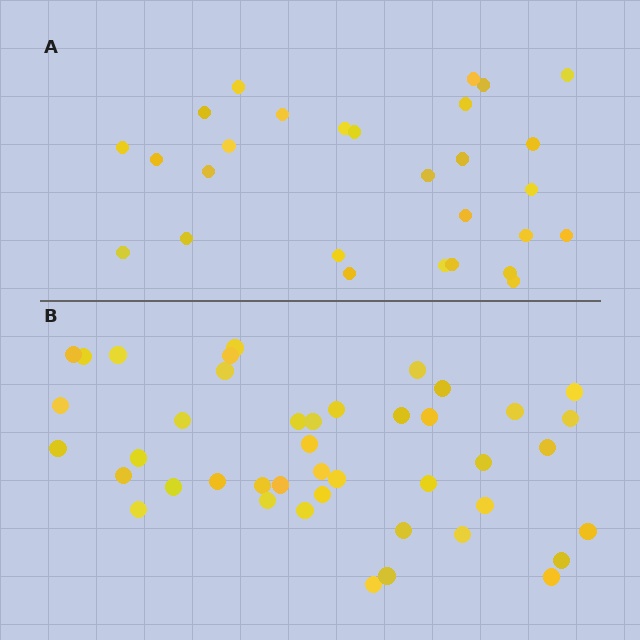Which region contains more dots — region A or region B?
Region B (the bottom region) has more dots.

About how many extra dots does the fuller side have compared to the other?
Region B has approximately 15 more dots than region A.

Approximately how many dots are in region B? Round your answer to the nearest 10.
About 40 dots. (The exact count is 43, which rounds to 40.)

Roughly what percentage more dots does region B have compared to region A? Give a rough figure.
About 55% more.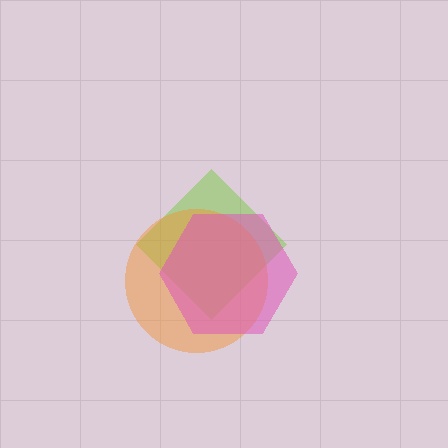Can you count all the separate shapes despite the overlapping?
Yes, there are 3 separate shapes.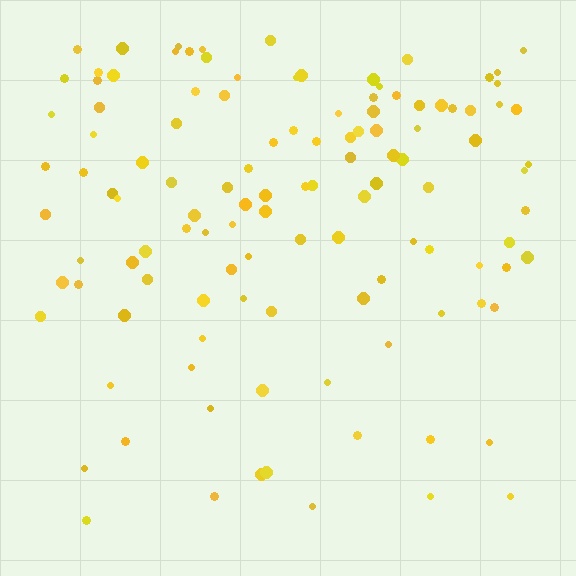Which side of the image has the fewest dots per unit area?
The bottom.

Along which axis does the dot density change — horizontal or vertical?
Vertical.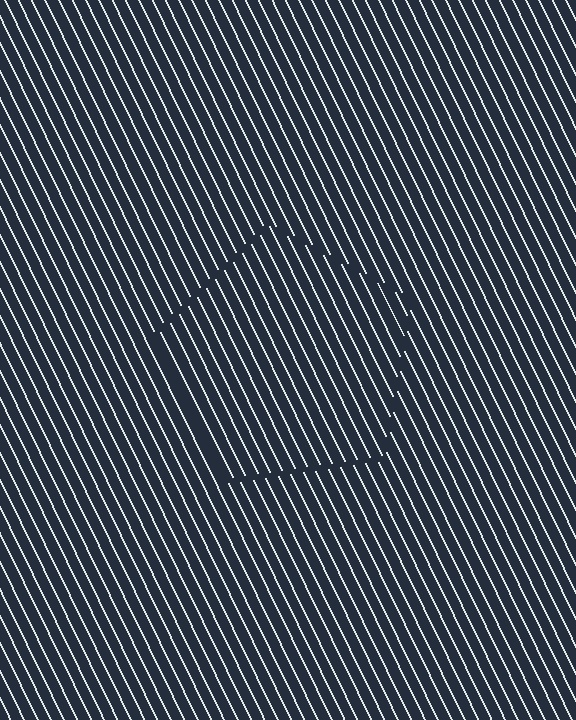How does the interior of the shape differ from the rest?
The interior of the shape contains the same grating, shifted by half a period — the contour is defined by the phase discontinuity where line-ends from the inner and outer gratings abut.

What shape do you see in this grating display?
An illusory pentagon. The interior of the shape contains the same grating, shifted by half a period — the contour is defined by the phase discontinuity where line-ends from the inner and outer gratings abut.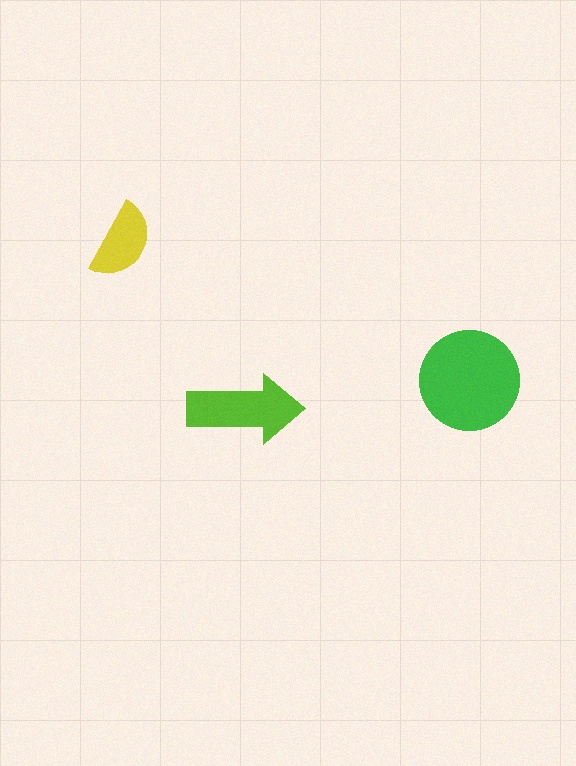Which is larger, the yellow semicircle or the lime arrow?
The lime arrow.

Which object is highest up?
The yellow semicircle is topmost.